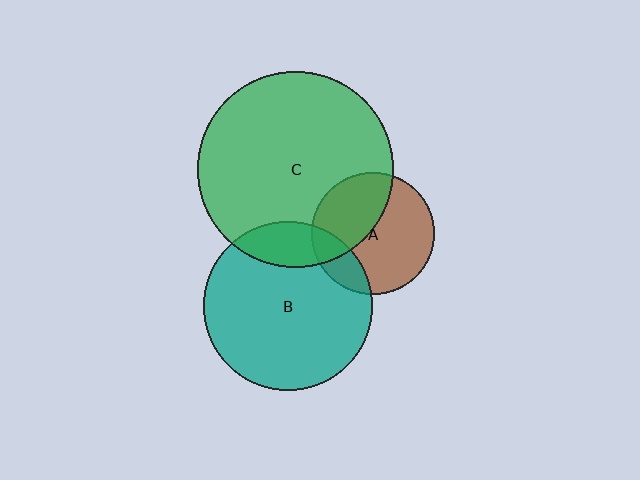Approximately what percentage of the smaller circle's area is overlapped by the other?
Approximately 20%.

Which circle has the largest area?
Circle C (green).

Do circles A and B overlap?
Yes.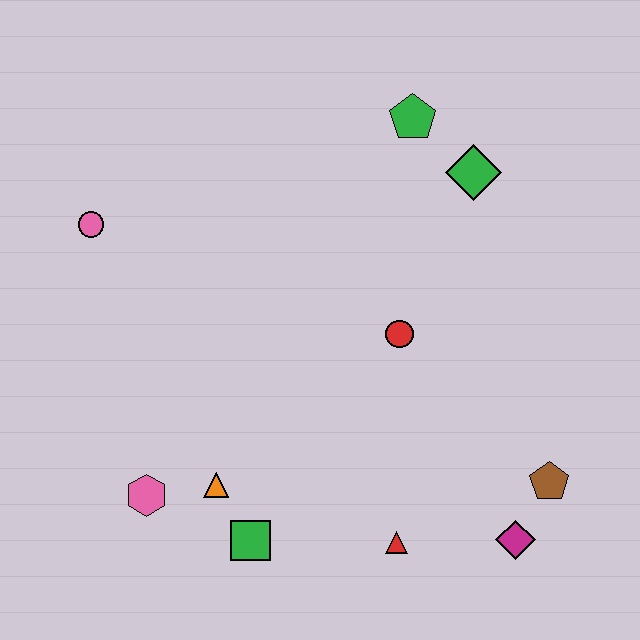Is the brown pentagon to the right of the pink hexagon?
Yes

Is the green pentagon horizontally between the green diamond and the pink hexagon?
Yes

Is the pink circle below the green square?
No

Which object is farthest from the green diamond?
The pink hexagon is farthest from the green diamond.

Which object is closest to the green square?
The orange triangle is closest to the green square.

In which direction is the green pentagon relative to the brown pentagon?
The green pentagon is above the brown pentagon.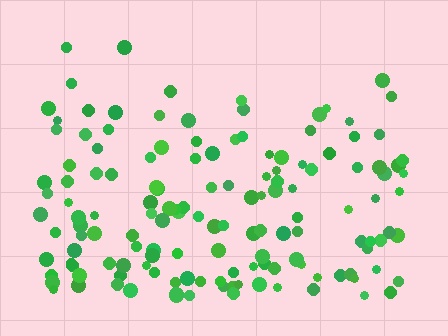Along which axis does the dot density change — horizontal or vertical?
Vertical.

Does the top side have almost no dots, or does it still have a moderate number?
Still a moderate number, just noticeably fewer than the bottom.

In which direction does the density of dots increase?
From top to bottom, with the bottom side densest.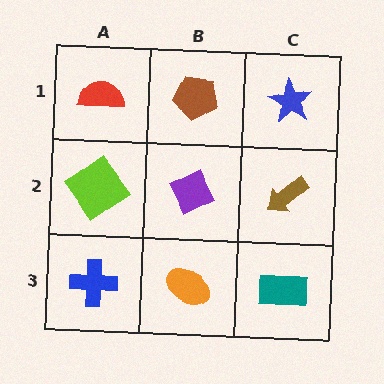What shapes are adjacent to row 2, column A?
A red semicircle (row 1, column A), a blue cross (row 3, column A), a purple diamond (row 2, column B).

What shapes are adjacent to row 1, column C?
A brown arrow (row 2, column C), a brown pentagon (row 1, column B).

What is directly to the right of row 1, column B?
A blue star.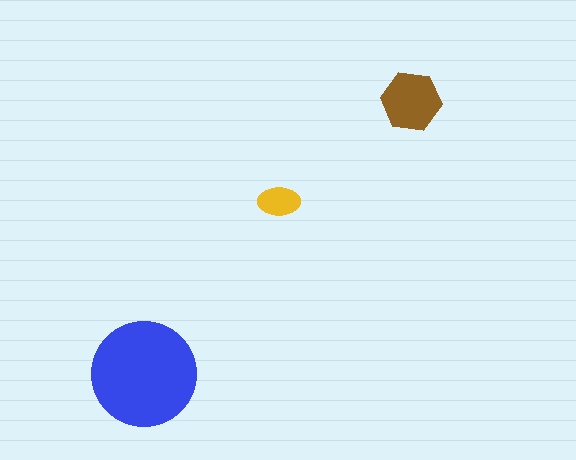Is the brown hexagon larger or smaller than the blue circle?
Smaller.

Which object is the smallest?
The yellow ellipse.